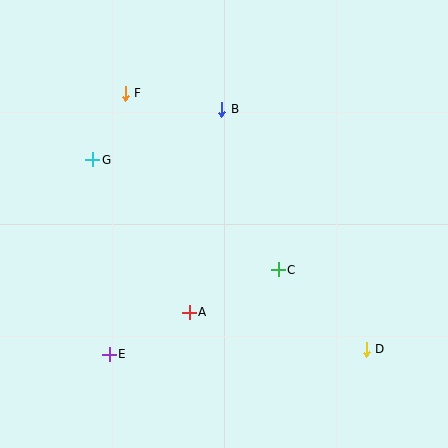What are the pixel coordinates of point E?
Point E is at (109, 354).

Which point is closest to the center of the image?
Point C at (278, 270) is closest to the center.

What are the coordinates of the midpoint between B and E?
The midpoint between B and E is at (166, 232).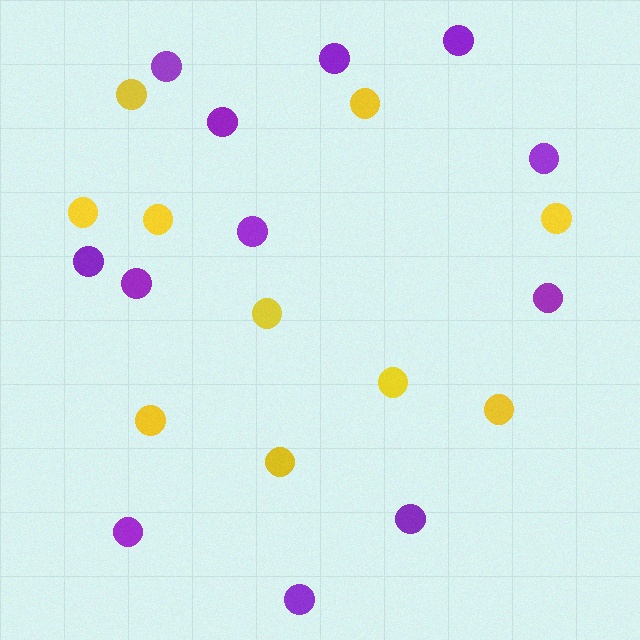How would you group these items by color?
There are 2 groups: one group of yellow circles (10) and one group of purple circles (12).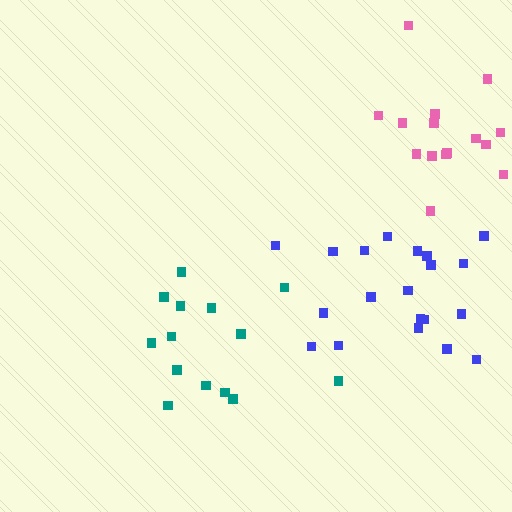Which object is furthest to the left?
The teal cluster is leftmost.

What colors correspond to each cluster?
The clusters are colored: blue, teal, pink.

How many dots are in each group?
Group 1: 20 dots, Group 2: 14 dots, Group 3: 15 dots (49 total).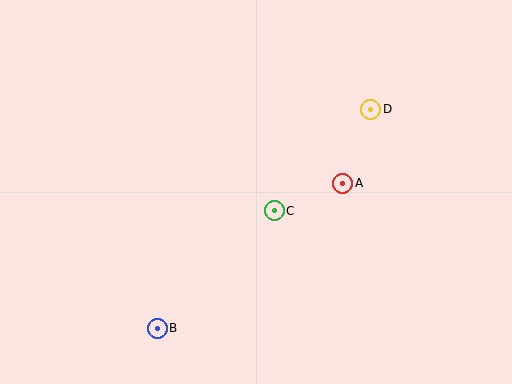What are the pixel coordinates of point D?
Point D is at (371, 109).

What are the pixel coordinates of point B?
Point B is at (157, 328).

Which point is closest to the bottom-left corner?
Point B is closest to the bottom-left corner.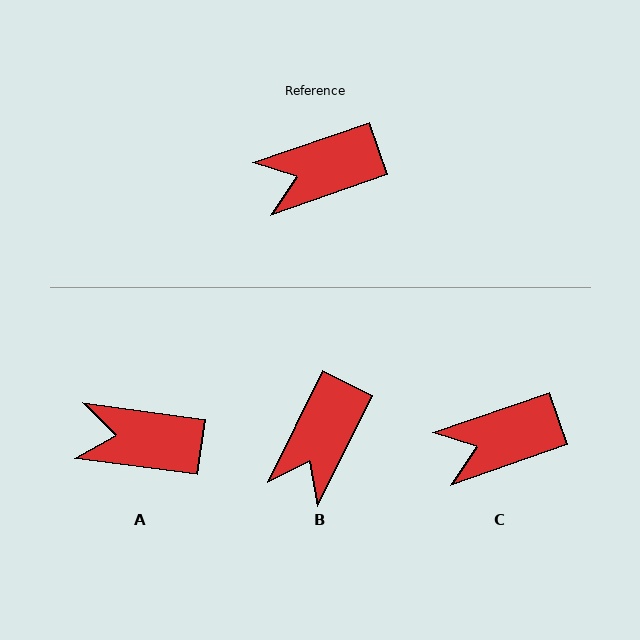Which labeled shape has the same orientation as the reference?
C.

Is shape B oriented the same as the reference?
No, it is off by about 45 degrees.